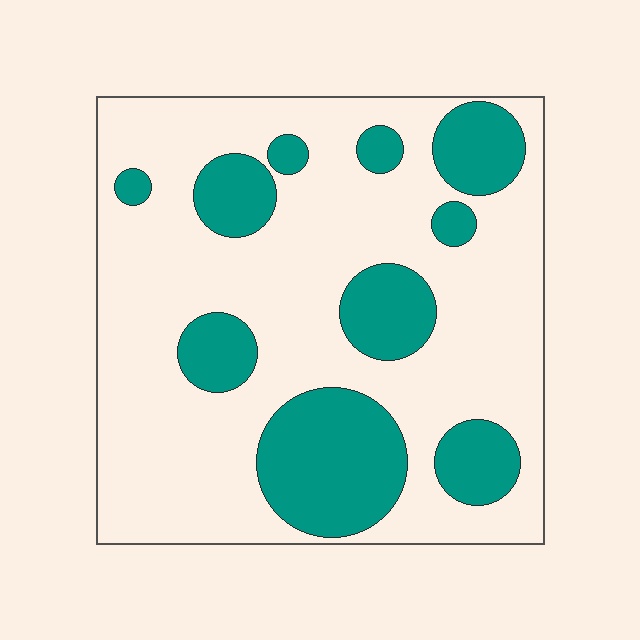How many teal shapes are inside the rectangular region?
10.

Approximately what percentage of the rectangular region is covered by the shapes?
Approximately 25%.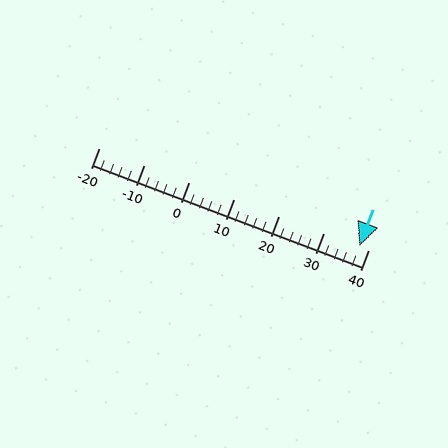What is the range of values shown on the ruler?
The ruler shows values from -20 to 40.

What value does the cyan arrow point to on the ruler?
The cyan arrow points to approximately 38.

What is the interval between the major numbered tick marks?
The major tick marks are spaced 10 units apart.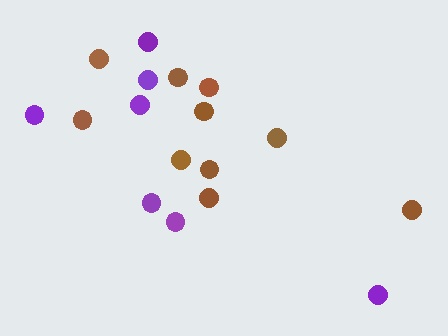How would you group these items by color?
There are 2 groups: one group of brown circles (10) and one group of purple circles (7).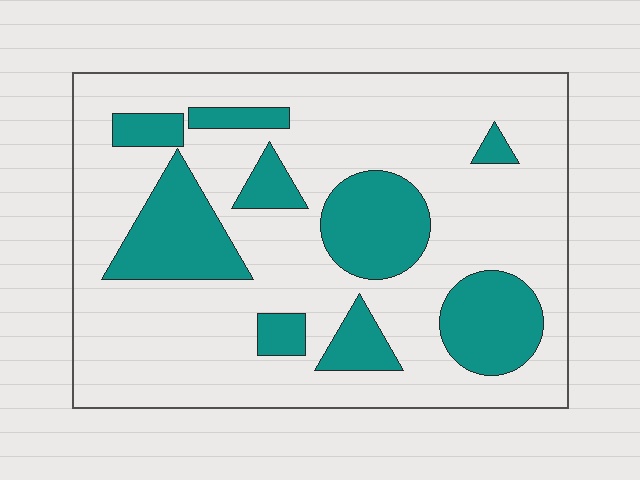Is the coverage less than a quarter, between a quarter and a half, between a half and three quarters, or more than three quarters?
Between a quarter and a half.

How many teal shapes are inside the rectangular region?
9.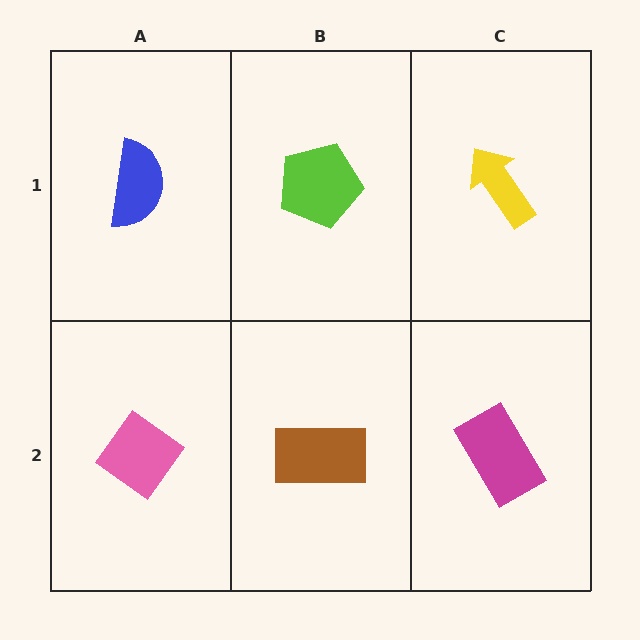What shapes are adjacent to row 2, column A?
A blue semicircle (row 1, column A), a brown rectangle (row 2, column B).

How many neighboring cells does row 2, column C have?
2.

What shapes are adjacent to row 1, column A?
A pink diamond (row 2, column A), a lime pentagon (row 1, column B).